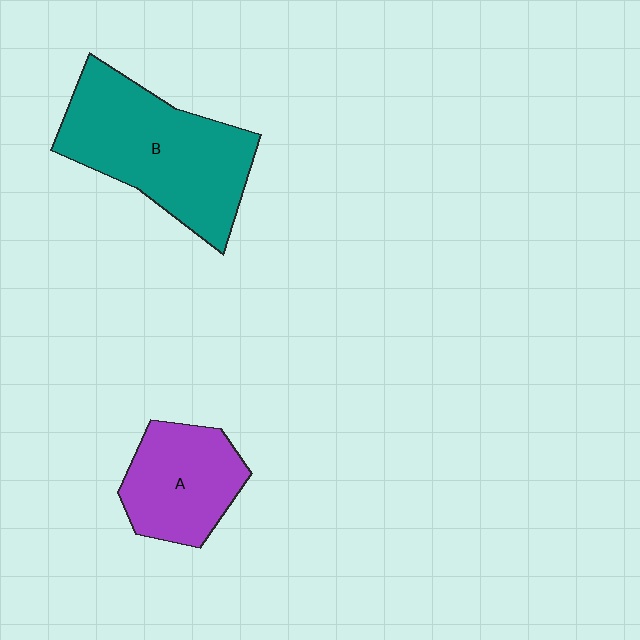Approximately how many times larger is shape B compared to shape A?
Approximately 1.7 times.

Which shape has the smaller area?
Shape A (purple).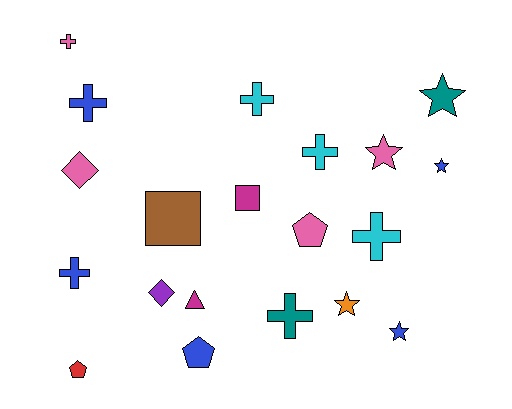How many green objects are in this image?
There are no green objects.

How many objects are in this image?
There are 20 objects.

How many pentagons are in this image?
There are 3 pentagons.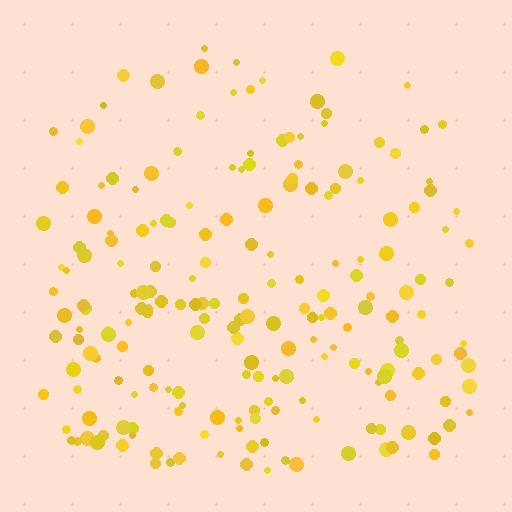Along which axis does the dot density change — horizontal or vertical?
Vertical.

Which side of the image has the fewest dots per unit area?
The top.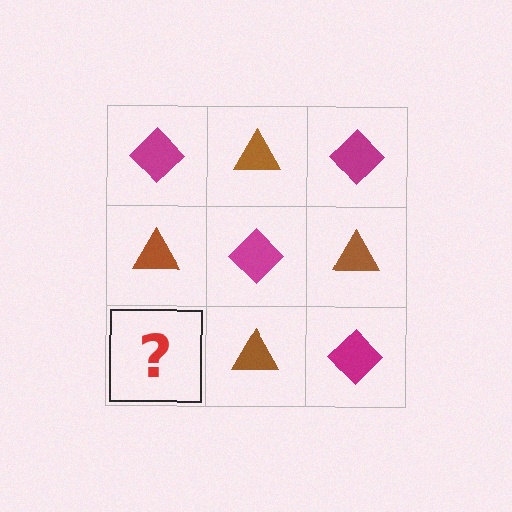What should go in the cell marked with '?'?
The missing cell should contain a magenta diamond.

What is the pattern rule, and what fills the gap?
The rule is that it alternates magenta diamond and brown triangle in a checkerboard pattern. The gap should be filled with a magenta diamond.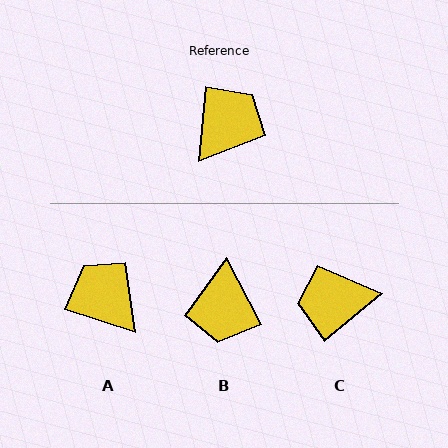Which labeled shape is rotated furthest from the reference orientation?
B, about 147 degrees away.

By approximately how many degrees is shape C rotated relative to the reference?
Approximately 135 degrees counter-clockwise.